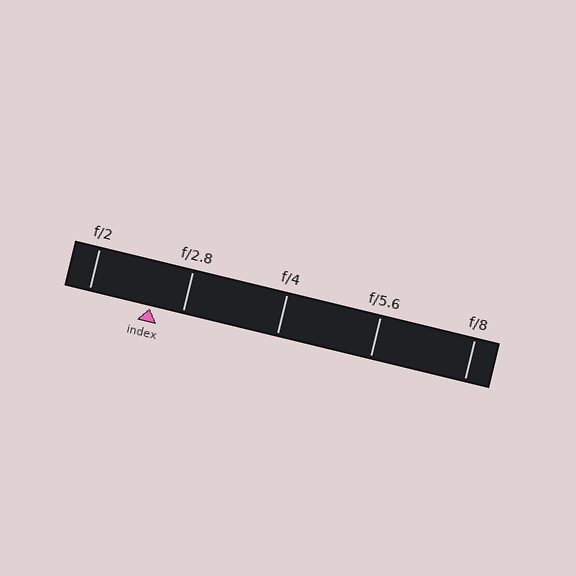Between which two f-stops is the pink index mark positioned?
The index mark is between f/2 and f/2.8.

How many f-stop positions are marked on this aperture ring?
There are 5 f-stop positions marked.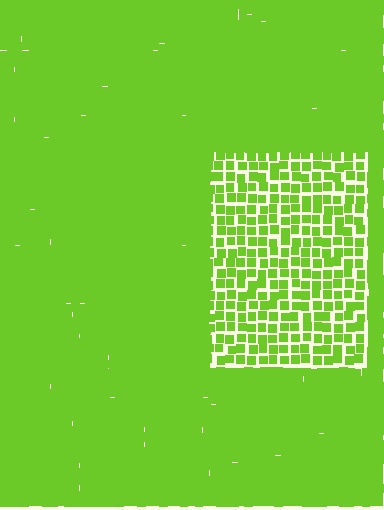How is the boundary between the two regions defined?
The boundary is defined by a change in element density (approximately 2.2x ratio). All elements are the same color, size, and shape.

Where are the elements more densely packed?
The elements are more densely packed outside the rectangle boundary.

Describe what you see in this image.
The image contains small lime elements arranged at two different densities. A rectangle-shaped region is visible where the elements are less densely packed than the surrounding area.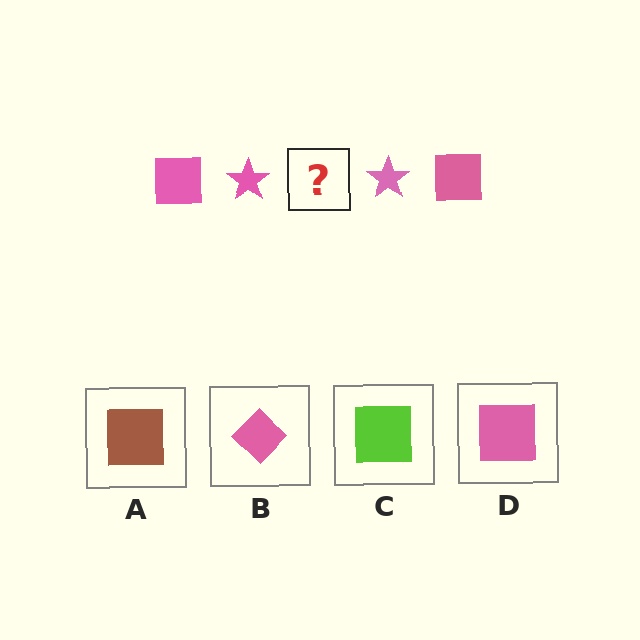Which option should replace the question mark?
Option D.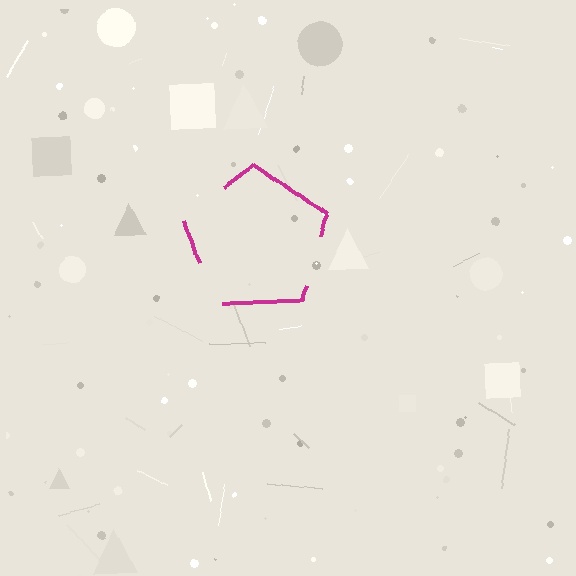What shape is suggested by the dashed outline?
The dashed outline suggests a pentagon.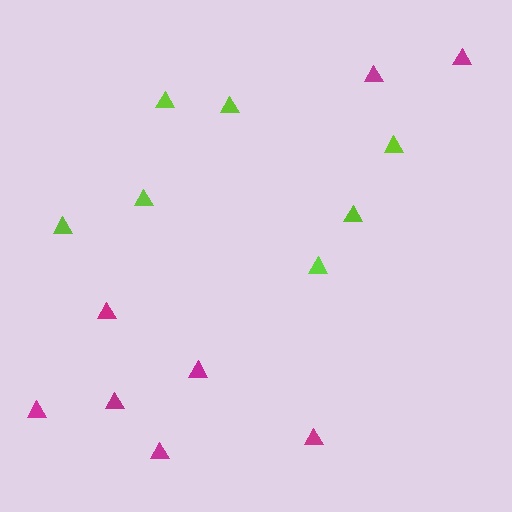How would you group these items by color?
There are 2 groups: one group of magenta triangles (8) and one group of lime triangles (7).